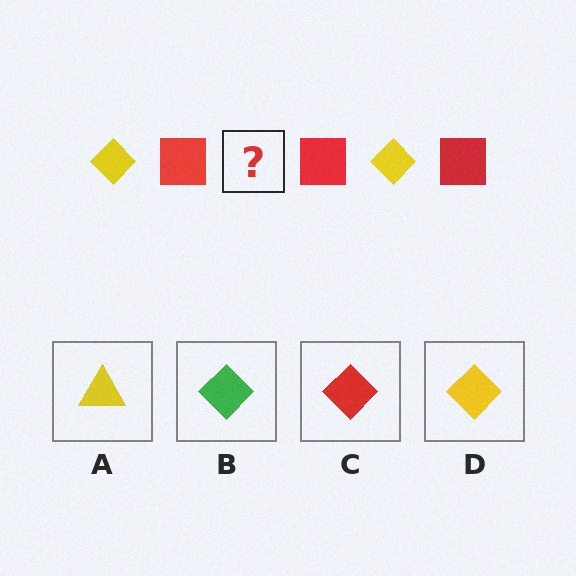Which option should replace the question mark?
Option D.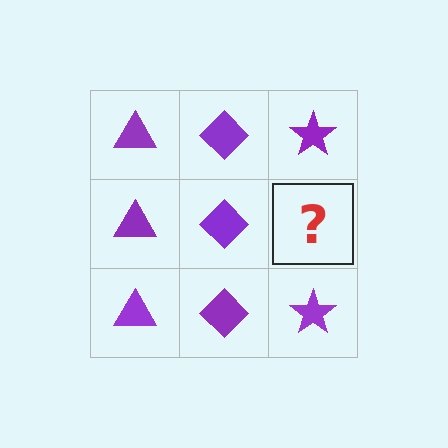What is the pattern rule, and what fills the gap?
The rule is that each column has a consistent shape. The gap should be filled with a purple star.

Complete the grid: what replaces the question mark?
The question mark should be replaced with a purple star.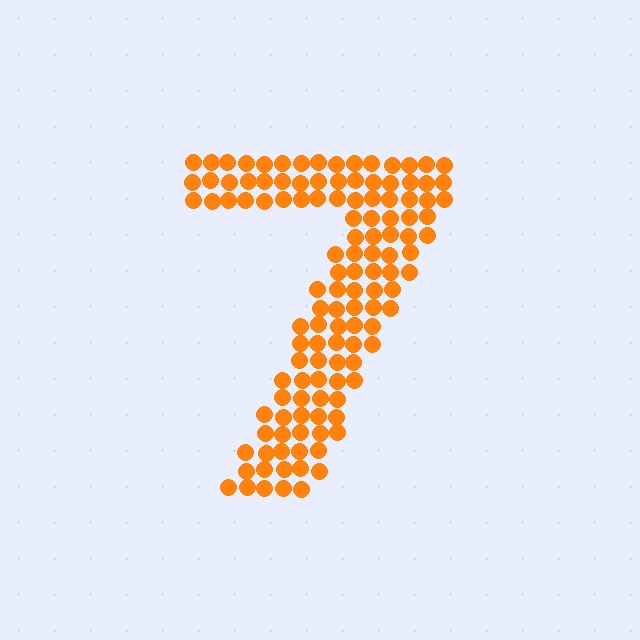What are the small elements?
The small elements are circles.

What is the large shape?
The large shape is the digit 7.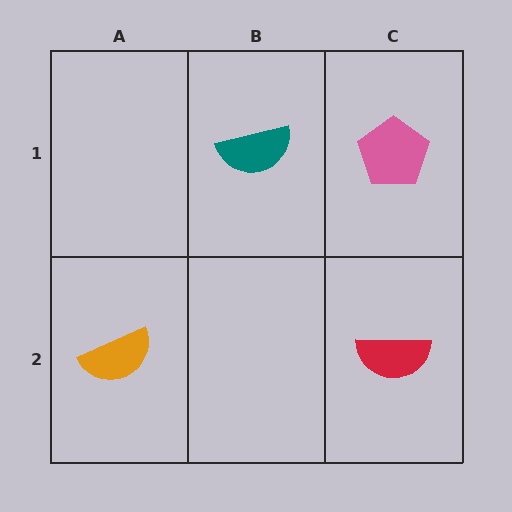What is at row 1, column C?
A pink pentagon.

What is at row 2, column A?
An orange semicircle.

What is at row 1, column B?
A teal semicircle.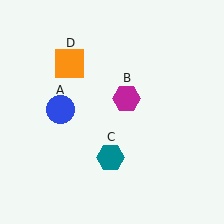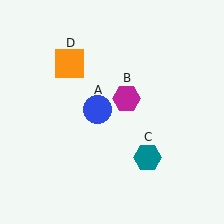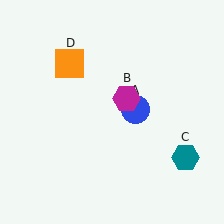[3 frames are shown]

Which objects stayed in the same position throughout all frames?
Magenta hexagon (object B) and orange square (object D) remained stationary.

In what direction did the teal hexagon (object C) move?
The teal hexagon (object C) moved right.